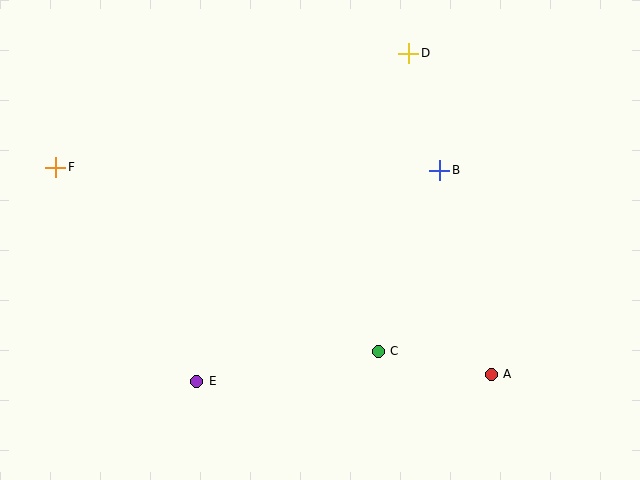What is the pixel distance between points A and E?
The distance between A and E is 295 pixels.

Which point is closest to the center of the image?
Point C at (378, 351) is closest to the center.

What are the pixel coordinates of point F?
Point F is at (56, 167).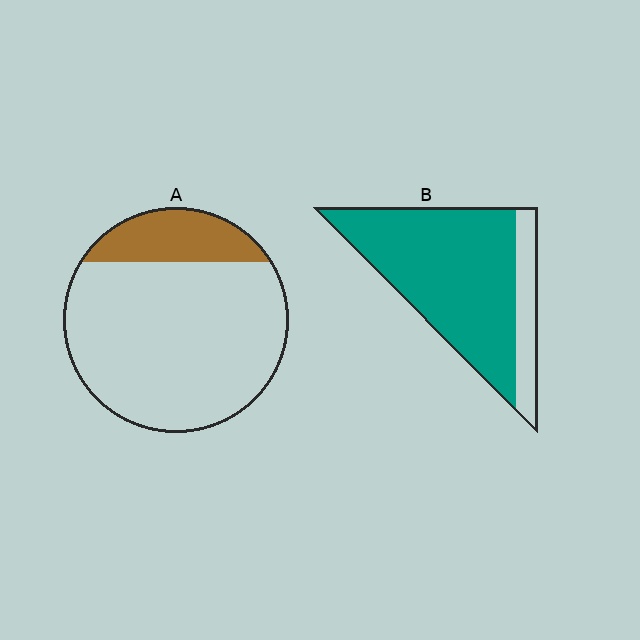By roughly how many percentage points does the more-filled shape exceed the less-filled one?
By roughly 65 percentage points (B over A).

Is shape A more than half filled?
No.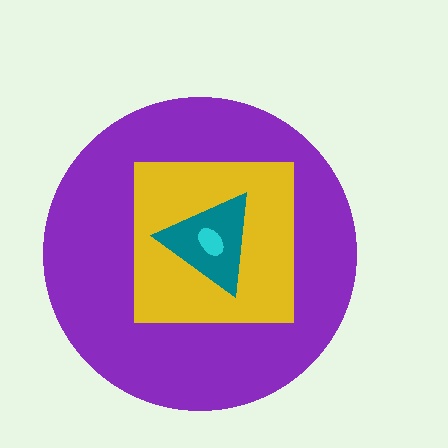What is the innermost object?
The cyan ellipse.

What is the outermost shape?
The purple circle.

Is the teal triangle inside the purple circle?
Yes.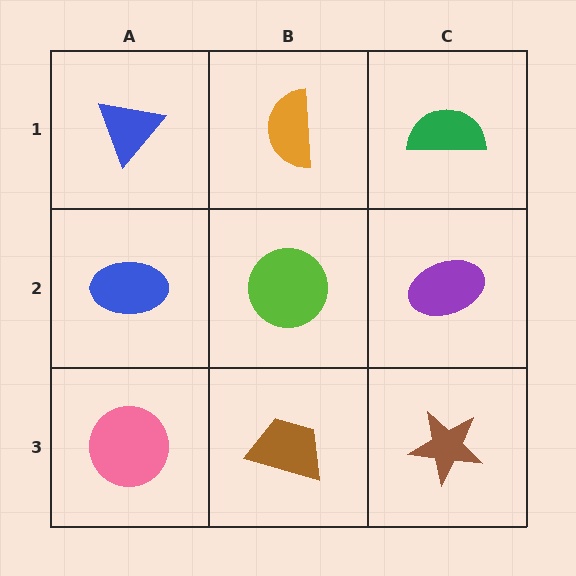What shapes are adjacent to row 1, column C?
A purple ellipse (row 2, column C), an orange semicircle (row 1, column B).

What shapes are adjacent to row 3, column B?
A lime circle (row 2, column B), a pink circle (row 3, column A), a brown star (row 3, column C).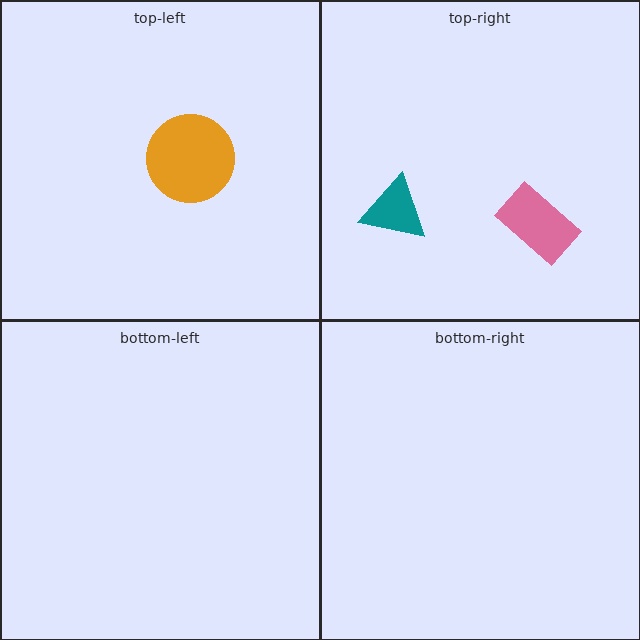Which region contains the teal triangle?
The top-right region.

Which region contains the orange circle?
The top-left region.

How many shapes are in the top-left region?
1.